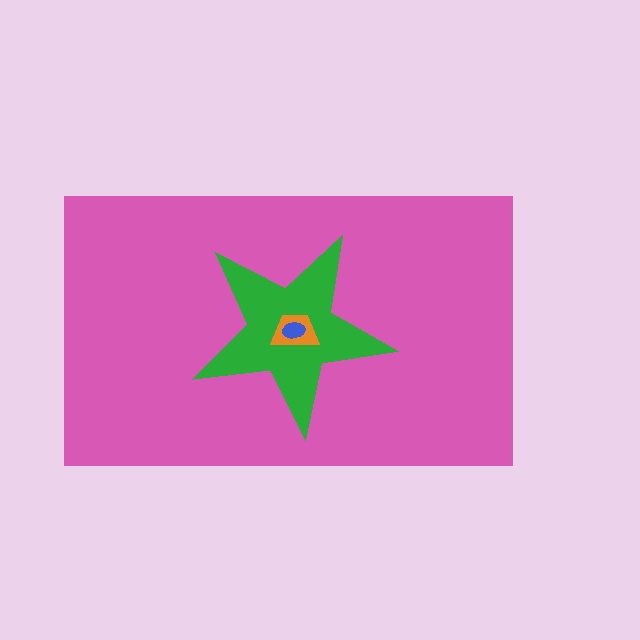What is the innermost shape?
The blue ellipse.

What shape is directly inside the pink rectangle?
The green star.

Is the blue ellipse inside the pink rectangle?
Yes.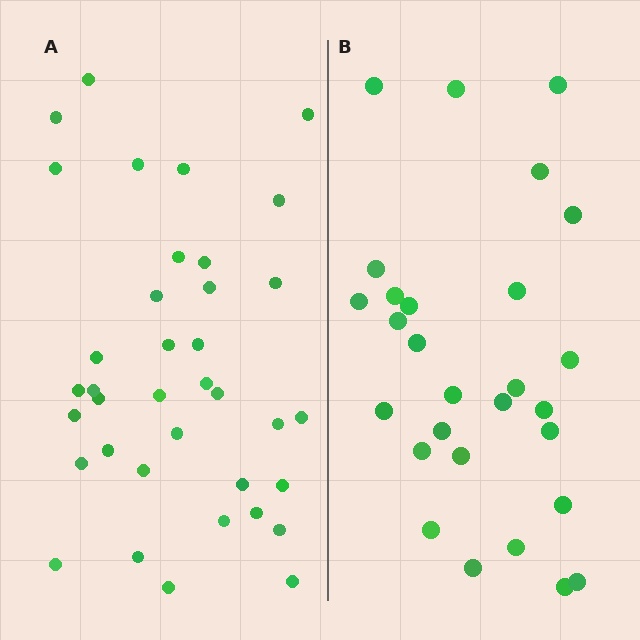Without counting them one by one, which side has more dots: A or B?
Region A (the left region) has more dots.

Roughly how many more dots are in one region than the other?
Region A has roughly 8 or so more dots than region B.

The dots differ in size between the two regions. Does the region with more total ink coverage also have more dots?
No. Region B has more total ink coverage because its dots are larger, but region A actually contains more individual dots. Total area can be misleading — the number of items is what matters here.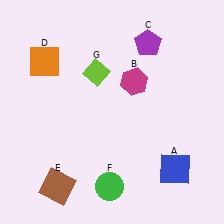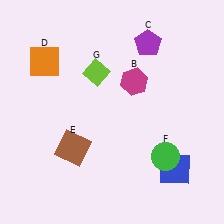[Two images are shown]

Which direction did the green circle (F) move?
The green circle (F) moved right.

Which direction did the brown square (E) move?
The brown square (E) moved up.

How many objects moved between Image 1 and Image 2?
2 objects moved between the two images.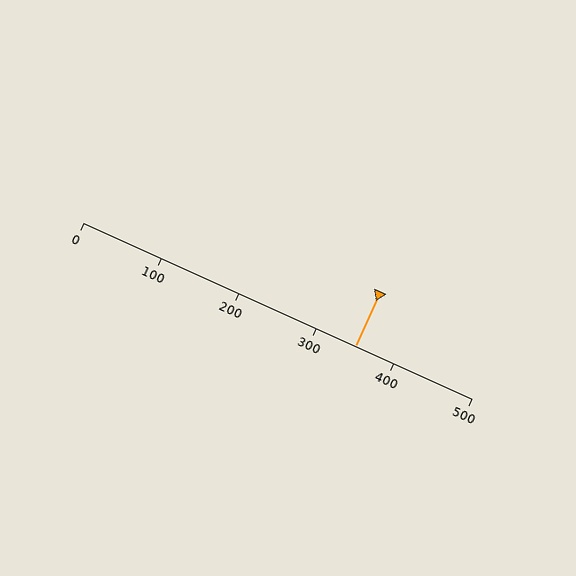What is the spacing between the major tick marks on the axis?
The major ticks are spaced 100 apart.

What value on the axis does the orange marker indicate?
The marker indicates approximately 350.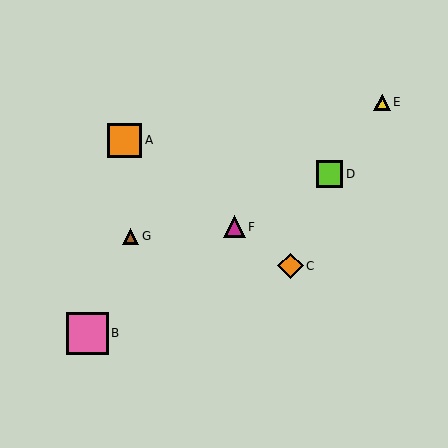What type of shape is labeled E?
Shape E is a yellow triangle.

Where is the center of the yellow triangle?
The center of the yellow triangle is at (382, 102).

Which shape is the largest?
The pink square (labeled B) is the largest.